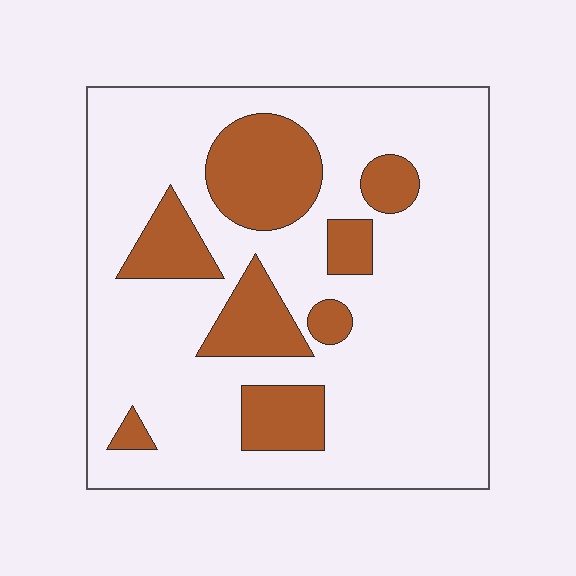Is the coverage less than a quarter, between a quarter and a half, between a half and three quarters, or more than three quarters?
Less than a quarter.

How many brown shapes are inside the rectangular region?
8.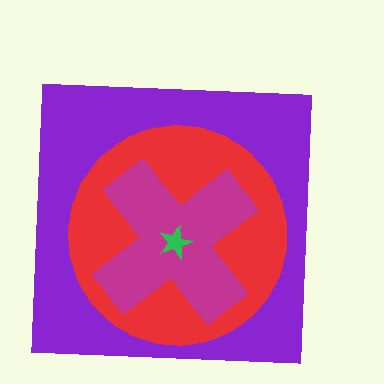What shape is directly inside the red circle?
The magenta cross.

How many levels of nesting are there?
4.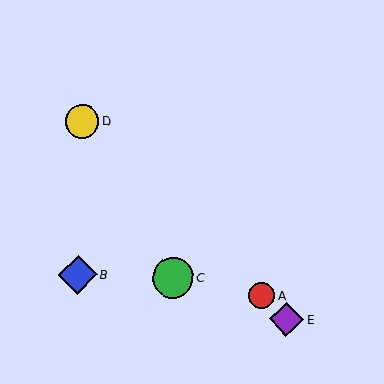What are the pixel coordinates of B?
Object B is at (78, 275).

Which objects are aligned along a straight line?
Objects A, D, E are aligned along a straight line.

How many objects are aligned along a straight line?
3 objects (A, D, E) are aligned along a straight line.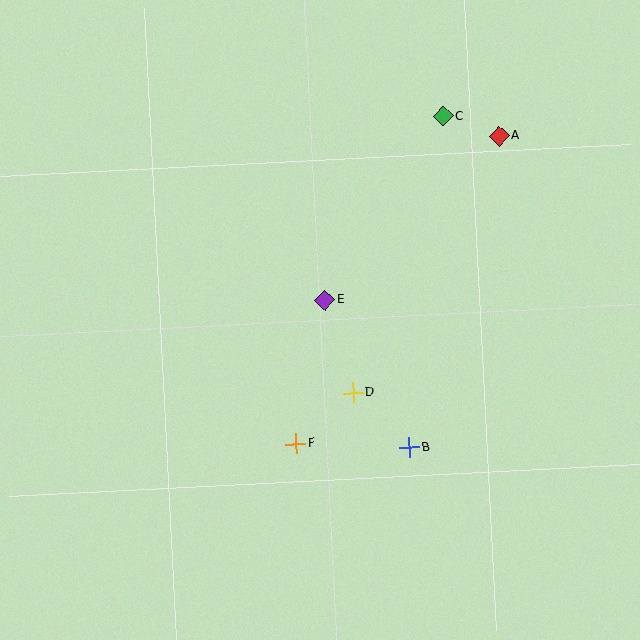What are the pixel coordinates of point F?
Point F is at (296, 444).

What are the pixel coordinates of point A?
Point A is at (499, 136).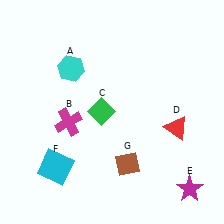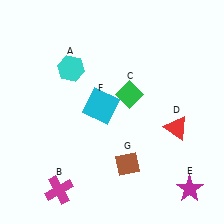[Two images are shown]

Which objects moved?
The objects that moved are: the magenta cross (B), the green diamond (C), the cyan square (F).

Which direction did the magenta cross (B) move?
The magenta cross (B) moved down.